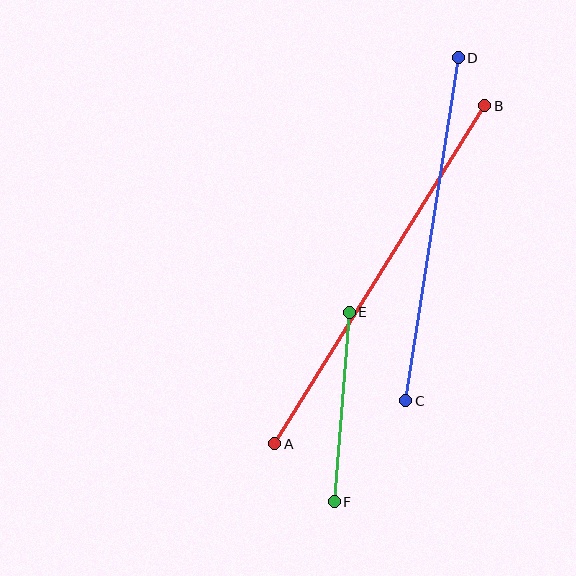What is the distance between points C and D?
The distance is approximately 347 pixels.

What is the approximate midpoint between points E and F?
The midpoint is at approximately (342, 407) pixels.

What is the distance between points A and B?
The distance is approximately 397 pixels.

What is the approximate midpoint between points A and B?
The midpoint is at approximately (380, 275) pixels.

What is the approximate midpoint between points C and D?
The midpoint is at approximately (432, 229) pixels.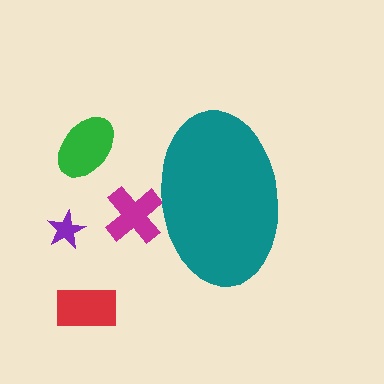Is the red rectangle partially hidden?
No, the red rectangle is fully visible.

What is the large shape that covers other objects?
A teal ellipse.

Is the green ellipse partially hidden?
No, the green ellipse is fully visible.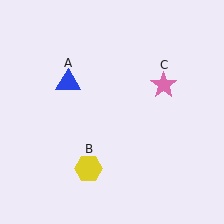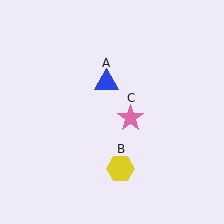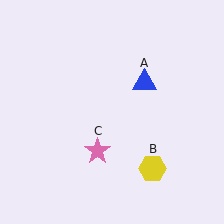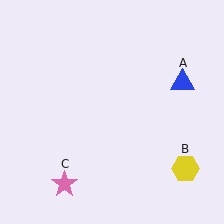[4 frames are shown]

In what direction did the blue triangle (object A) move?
The blue triangle (object A) moved right.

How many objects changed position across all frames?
3 objects changed position: blue triangle (object A), yellow hexagon (object B), pink star (object C).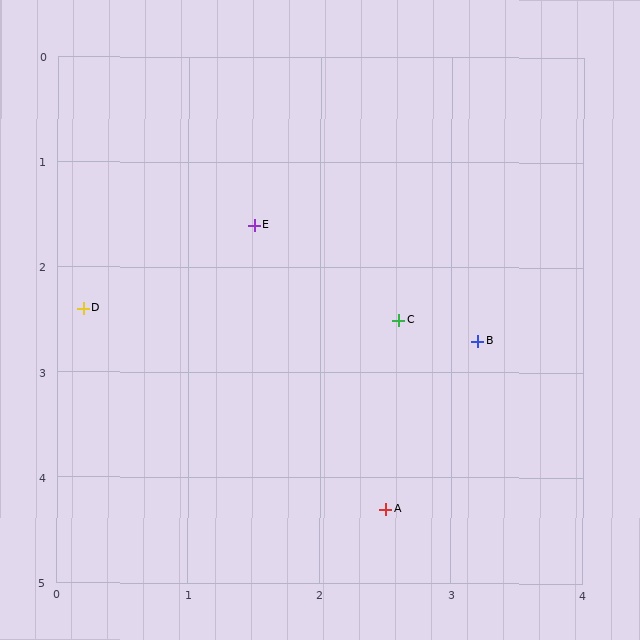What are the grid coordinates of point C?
Point C is at approximately (2.6, 2.5).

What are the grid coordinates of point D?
Point D is at approximately (0.2, 2.4).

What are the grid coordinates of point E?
Point E is at approximately (1.5, 1.6).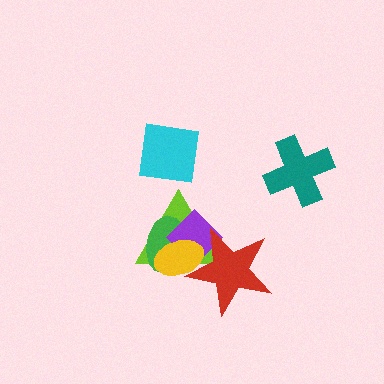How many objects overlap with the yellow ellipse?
4 objects overlap with the yellow ellipse.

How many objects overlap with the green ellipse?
3 objects overlap with the green ellipse.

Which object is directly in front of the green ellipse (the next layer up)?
The purple diamond is directly in front of the green ellipse.